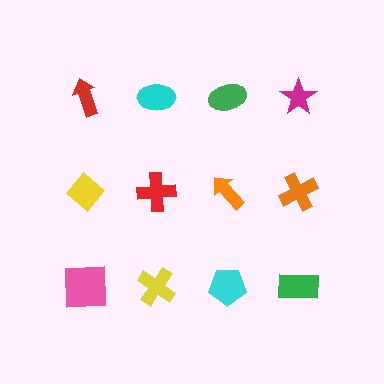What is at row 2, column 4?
An orange cross.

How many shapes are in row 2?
4 shapes.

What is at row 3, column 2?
A yellow cross.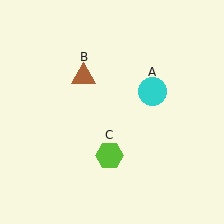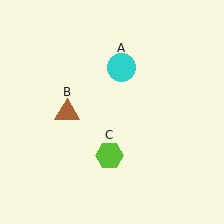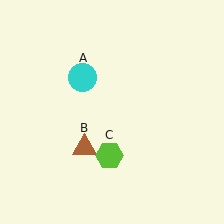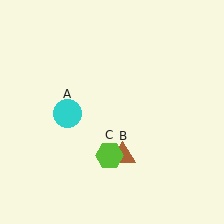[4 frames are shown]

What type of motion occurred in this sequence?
The cyan circle (object A), brown triangle (object B) rotated counterclockwise around the center of the scene.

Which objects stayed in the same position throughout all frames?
Lime hexagon (object C) remained stationary.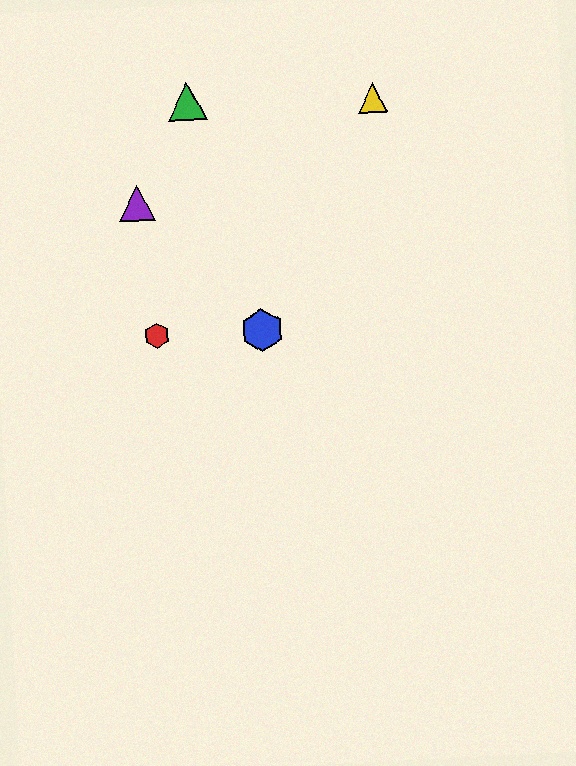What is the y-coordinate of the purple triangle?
The purple triangle is at y≈203.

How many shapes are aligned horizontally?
2 shapes (the red hexagon, the blue hexagon) are aligned horizontally.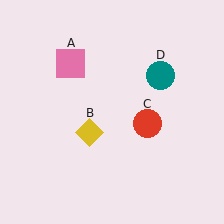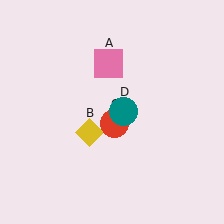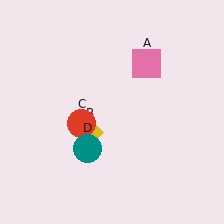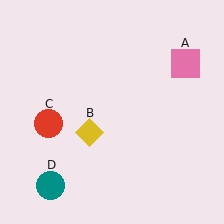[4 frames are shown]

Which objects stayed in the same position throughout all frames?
Yellow diamond (object B) remained stationary.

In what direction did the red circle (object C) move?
The red circle (object C) moved left.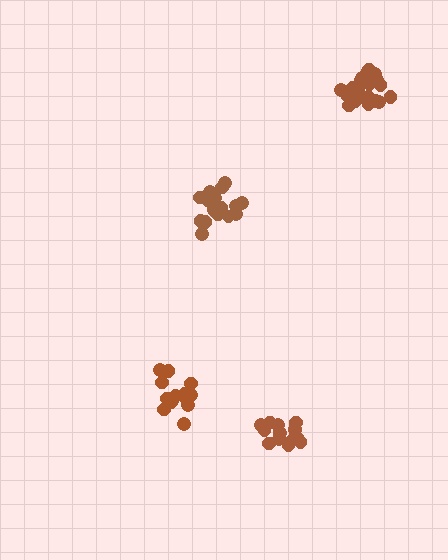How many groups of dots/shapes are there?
There are 4 groups.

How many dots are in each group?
Group 1: 21 dots, Group 2: 17 dots, Group 3: 15 dots, Group 4: 16 dots (69 total).